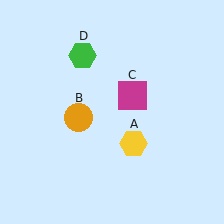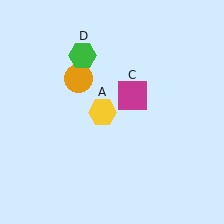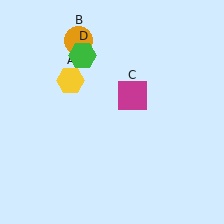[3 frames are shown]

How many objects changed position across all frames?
2 objects changed position: yellow hexagon (object A), orange circle (object B).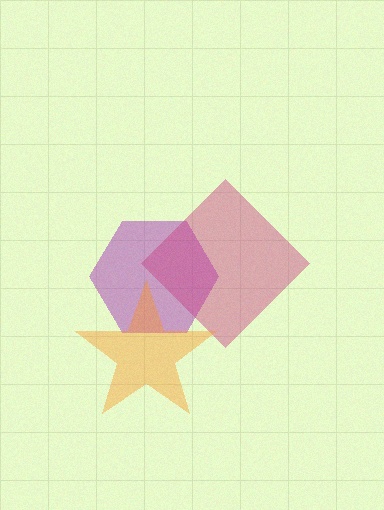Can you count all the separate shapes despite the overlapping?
Yes, there are 3 separate shapes.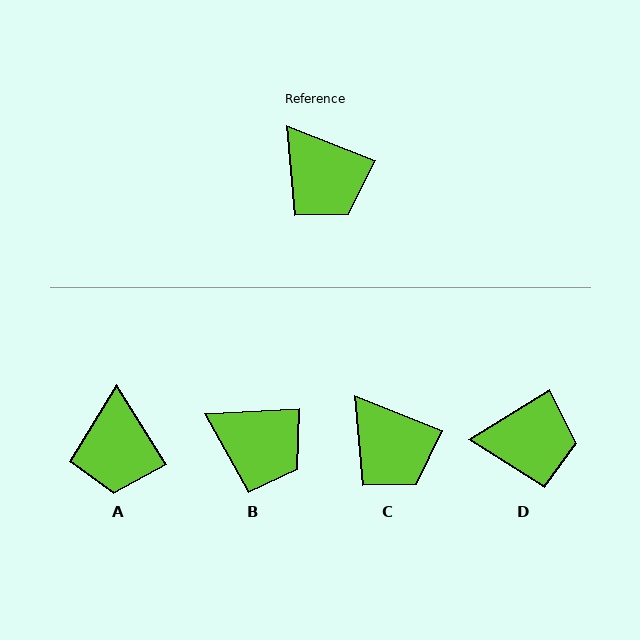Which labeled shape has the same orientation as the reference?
C.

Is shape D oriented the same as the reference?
No, it is off by about 53 degrees.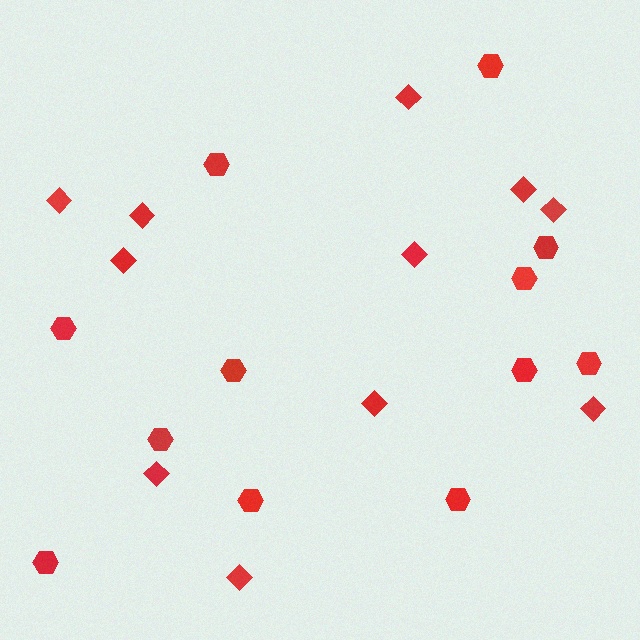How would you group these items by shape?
There are 2 groups: one group of hexagons (12) and one group of diamonds (11).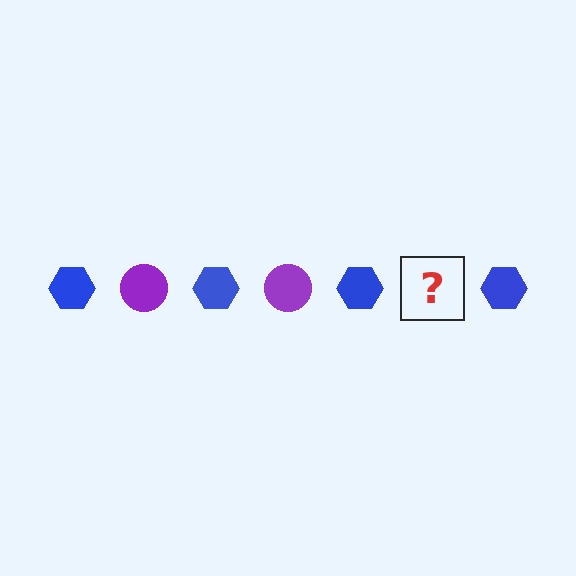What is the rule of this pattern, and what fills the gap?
The rule is that the pattern alternates between blue hexagon and purple circle. The gap should be filled with a purple circle.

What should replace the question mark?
The question mark should be replaced with a purple circle.